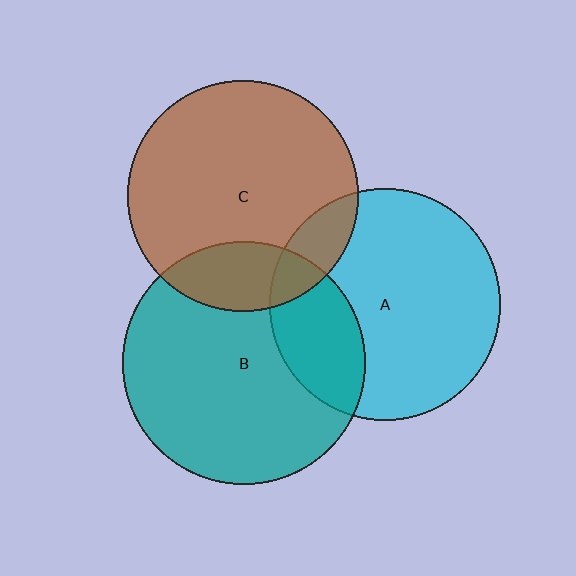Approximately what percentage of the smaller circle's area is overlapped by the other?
Approximately 25%.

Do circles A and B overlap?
Yes.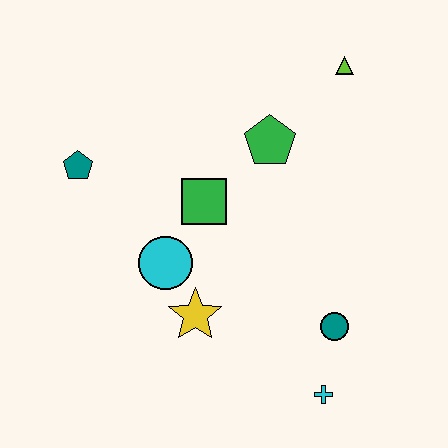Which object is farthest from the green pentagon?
The cyan cross is farthest from the green pentagon.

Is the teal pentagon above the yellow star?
Yes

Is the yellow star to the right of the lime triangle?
No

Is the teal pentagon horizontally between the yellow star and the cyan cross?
No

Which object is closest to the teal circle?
The cyan cross is closest to the teal circle.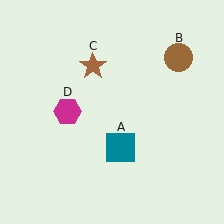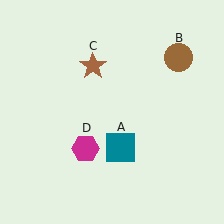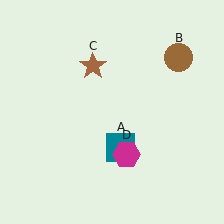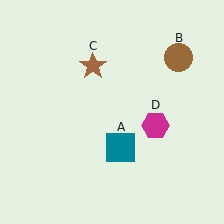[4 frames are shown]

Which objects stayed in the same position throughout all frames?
Teal square (object A) and brown circle (object B) and brown star (object C) remained stationary.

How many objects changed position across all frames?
1 object changed position: magenta hexagon (object D).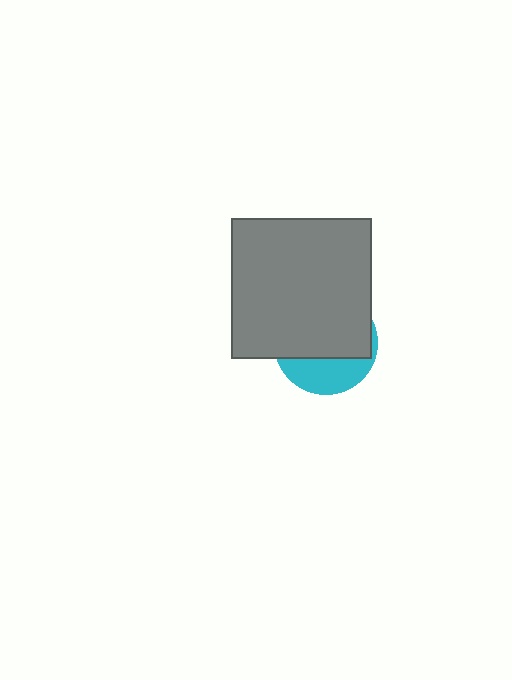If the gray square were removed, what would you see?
You would see the complete cyan circle.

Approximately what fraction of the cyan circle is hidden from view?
Roughly 68% of the cyan circle is hidden behind the gray square.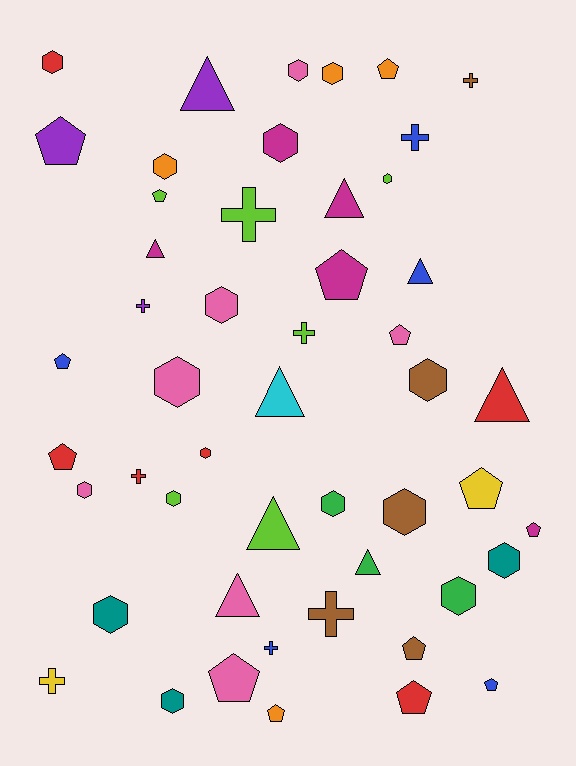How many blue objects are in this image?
There are 5 blue objects.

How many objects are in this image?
There are 50 objects.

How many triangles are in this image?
There are 9 triangles.